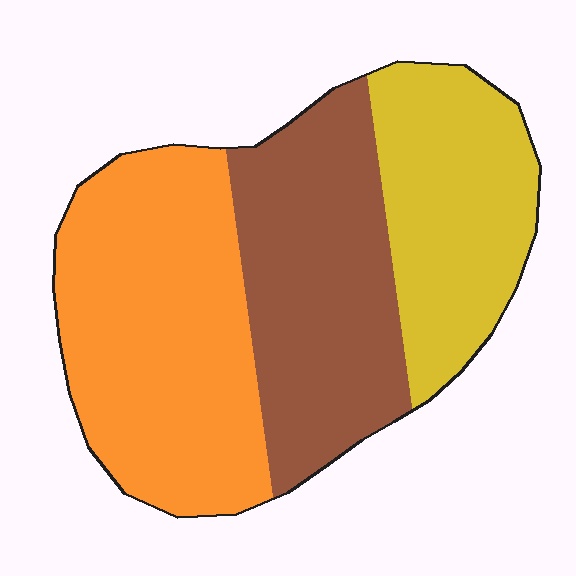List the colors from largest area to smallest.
From largest to smallest: orange, brown, yellow.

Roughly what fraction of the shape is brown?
Brown takes up about one third (1/3) of the shape.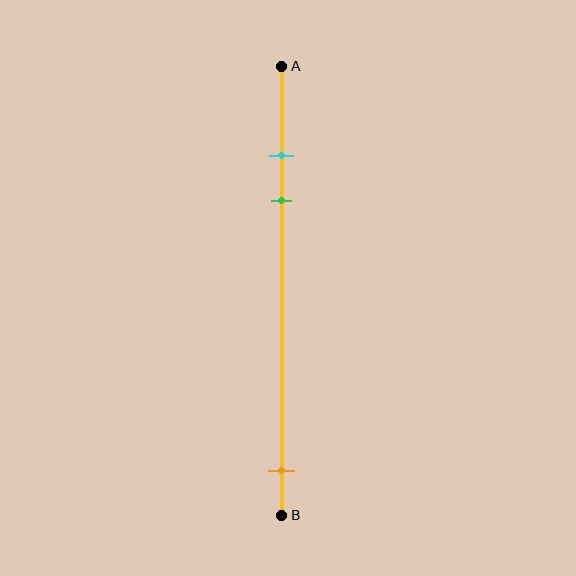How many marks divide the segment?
There are 3 marks dividing the segment.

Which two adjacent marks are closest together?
The cyan and green marks are the closest adjacent pair.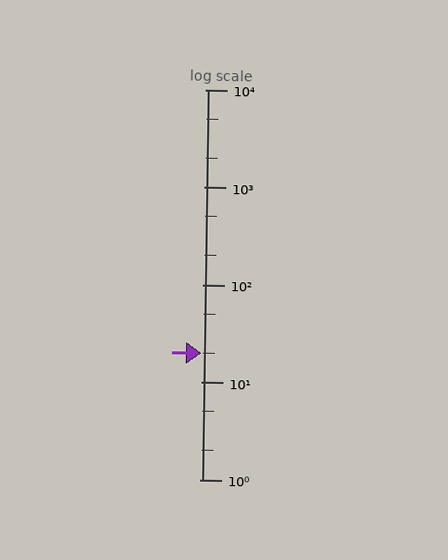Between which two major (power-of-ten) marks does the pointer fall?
The pointer is between 10 and 100.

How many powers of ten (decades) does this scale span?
The scale spans 4 decades, from 1 to 10000.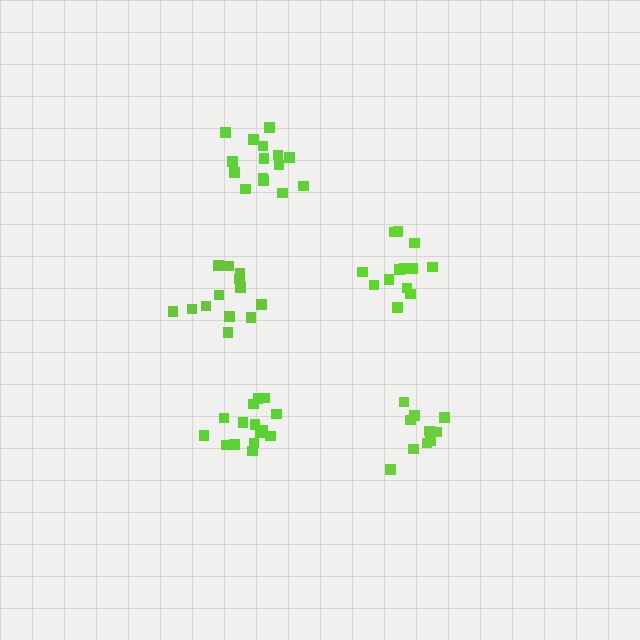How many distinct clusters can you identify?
There are 5 distinct clusters.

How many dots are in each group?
Group 1: 15 dots, Group 2: 10 dots, Group 3: 15 dots, Group 4: 13 dots, Group 5: 13 dots (66 total).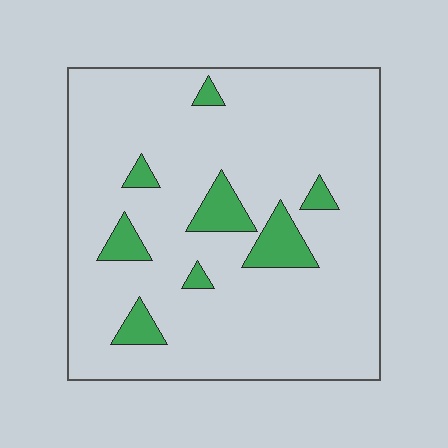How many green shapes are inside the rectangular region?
8.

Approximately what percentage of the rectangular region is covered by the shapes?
Approximately 10%.